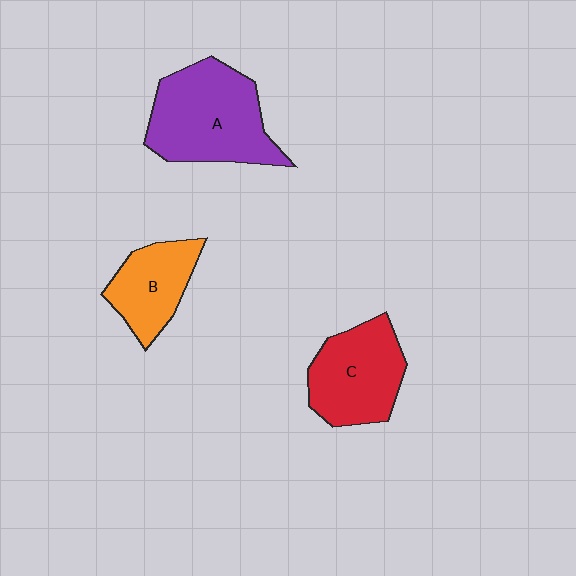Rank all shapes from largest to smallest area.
From largest to smallest: A (purple), C (red), B (orange).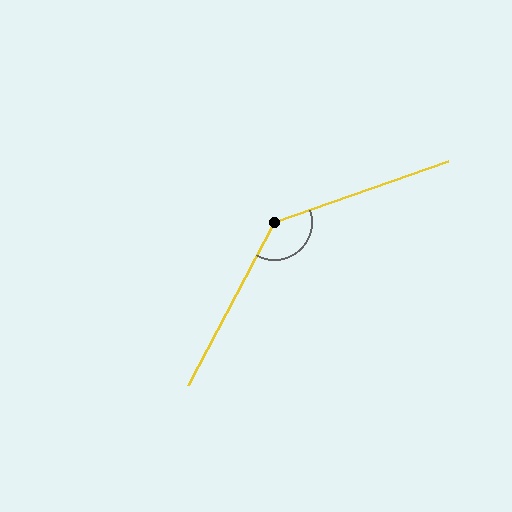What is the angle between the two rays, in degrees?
Approximately 137 degrees.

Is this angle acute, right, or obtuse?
It is obtuse.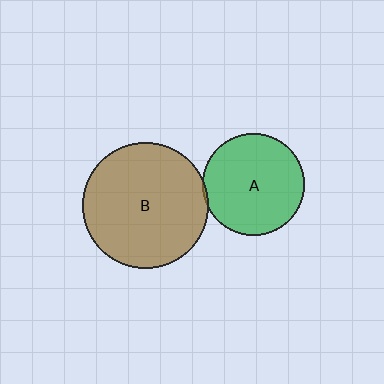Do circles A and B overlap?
Yes.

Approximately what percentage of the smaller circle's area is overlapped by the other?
Approximately 5%.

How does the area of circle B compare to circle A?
Approximately 1.5 times.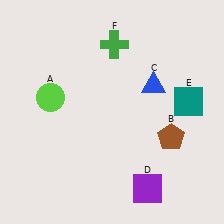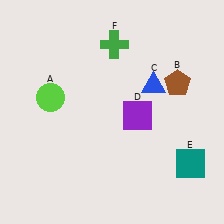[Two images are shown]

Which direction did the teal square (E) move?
The teal square (E) moved down.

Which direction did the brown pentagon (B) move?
The brown pentagon (B) moved up.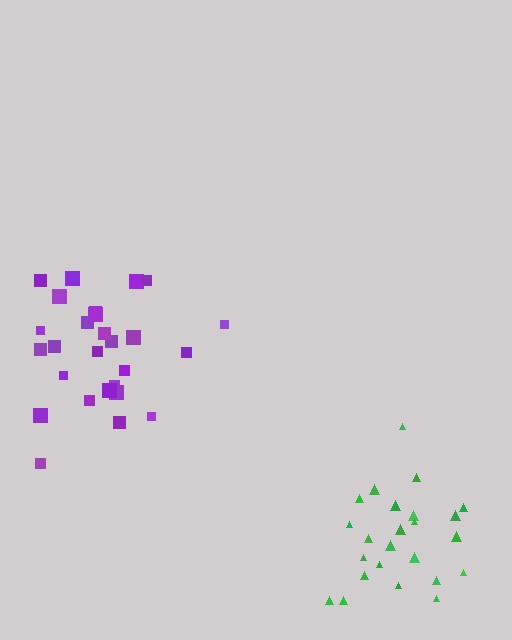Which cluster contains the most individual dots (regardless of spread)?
Purple (27).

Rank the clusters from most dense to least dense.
green, purple.